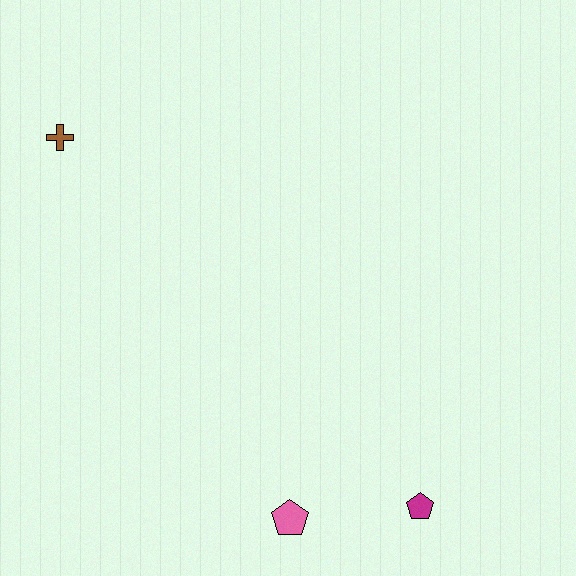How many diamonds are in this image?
There are no diamonds.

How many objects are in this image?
There are 3 objects.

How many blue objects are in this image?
There are no blue objects.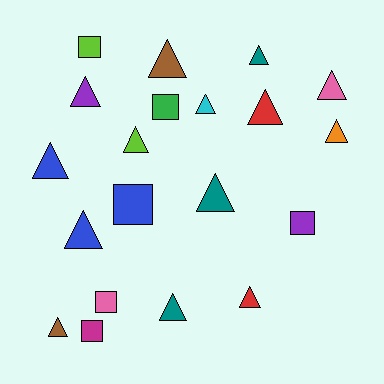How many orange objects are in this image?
There is 1 orange object.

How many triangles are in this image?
There are 14 triangles.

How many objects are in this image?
There are 20 objects.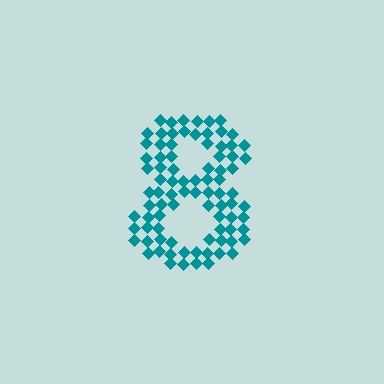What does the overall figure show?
The overall figure shows the digit 8.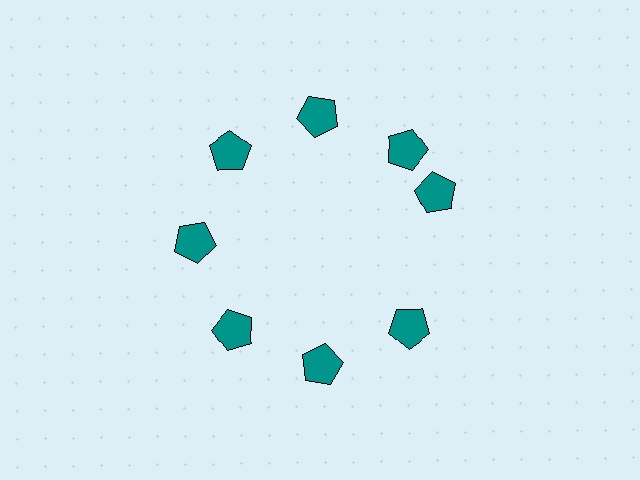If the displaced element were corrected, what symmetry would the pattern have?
It would have 8-fold rotational symmetry — the pattern would map onto itself every 45 degrees.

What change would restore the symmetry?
The symmetry would be restored by rotating it back into even spacing with its neighbors so that all 8 pentagons sit at equal angles and equal distance from the center.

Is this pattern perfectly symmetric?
No. The 8 teal pentagons are arranged in a ring, but one element near the 3 o'clock position is rotated out of alignment along the ring, breaking the 8-fold rotational symmetry.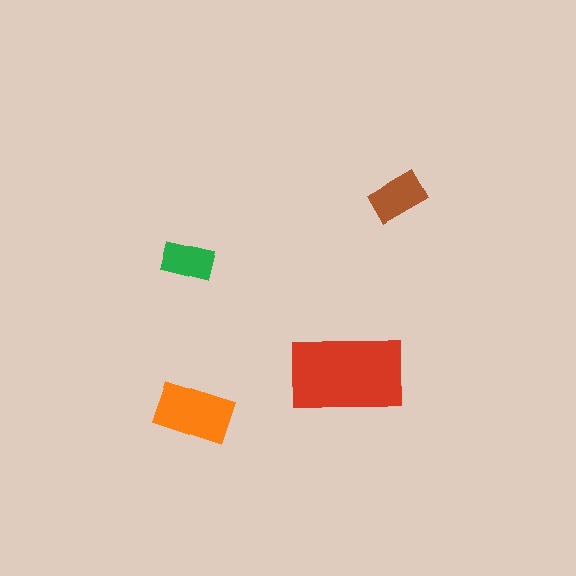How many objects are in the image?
There are 4 objects in the image.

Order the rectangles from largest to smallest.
the red one, the orange one, the brown one, the green one.